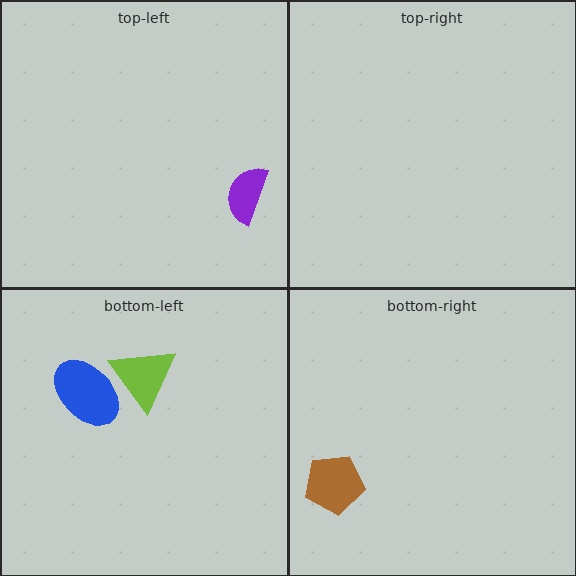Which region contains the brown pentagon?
The bottom-right region.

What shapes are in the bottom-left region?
The blue ellipse, the lime triangle.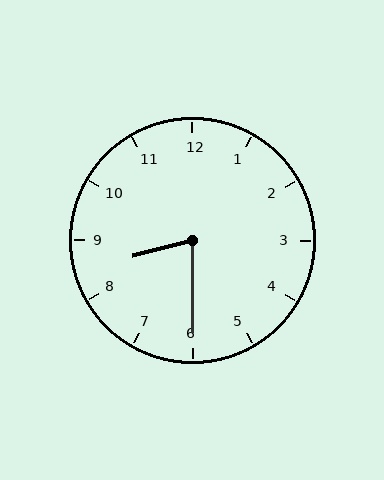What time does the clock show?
8:30.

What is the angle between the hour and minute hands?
Approximately 75 degrees.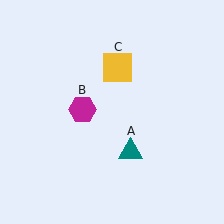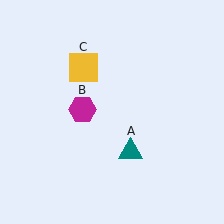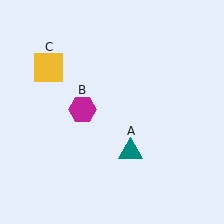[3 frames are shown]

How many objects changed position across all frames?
1 object changed position: yellow square (object C).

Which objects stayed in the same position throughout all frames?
Teal triangle (object A) and magenta hexagon (object B) remained stationary.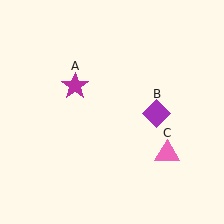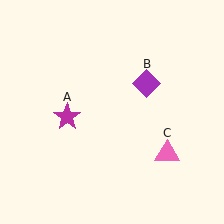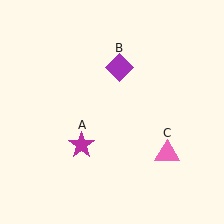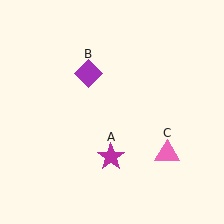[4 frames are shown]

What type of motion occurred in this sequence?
The magenta star (object A), purple diamond (object B) rotated counterclockwise around the center of the scene.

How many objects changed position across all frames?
2 objects changed position: magenta star (object A), purple diamond (object B).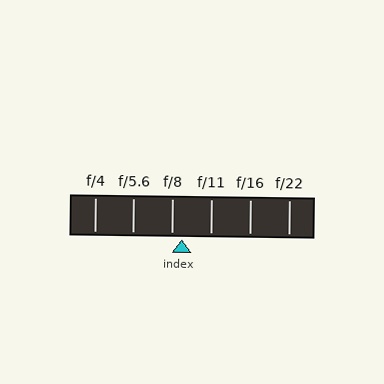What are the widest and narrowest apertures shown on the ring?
The widest aperture shown is f/4 and the narrowest is f/22.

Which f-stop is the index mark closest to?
The index mark is closest to f/8.